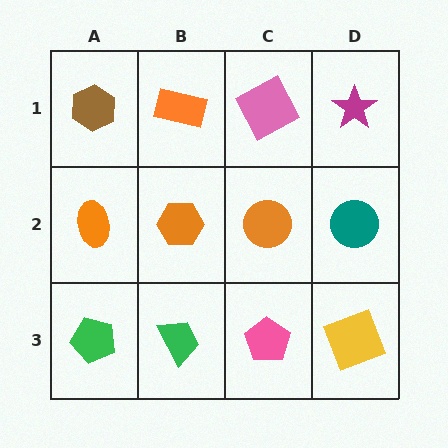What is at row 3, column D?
A yellow square.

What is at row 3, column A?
A green pentagon.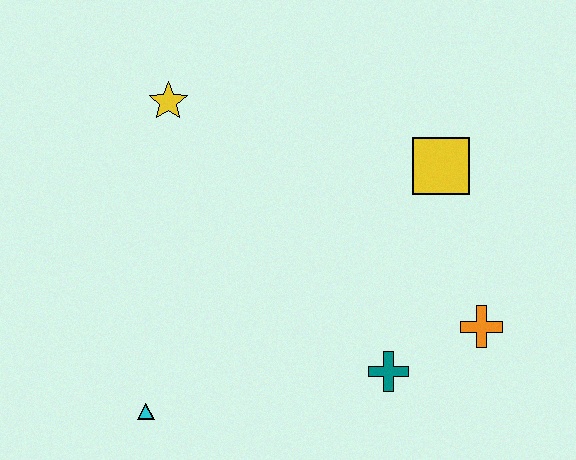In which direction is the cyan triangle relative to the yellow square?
The cyan triangle is to the left of the yellow square.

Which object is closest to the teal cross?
The orange cross is closest to the teal cross.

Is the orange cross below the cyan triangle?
No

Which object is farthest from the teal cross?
The yellow star is farthest from the teal cross.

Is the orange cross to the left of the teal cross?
No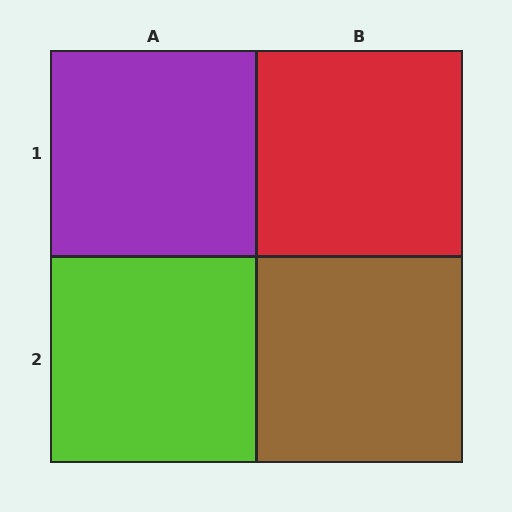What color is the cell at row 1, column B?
Red.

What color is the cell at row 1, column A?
Purple.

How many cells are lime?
1 cell is lime.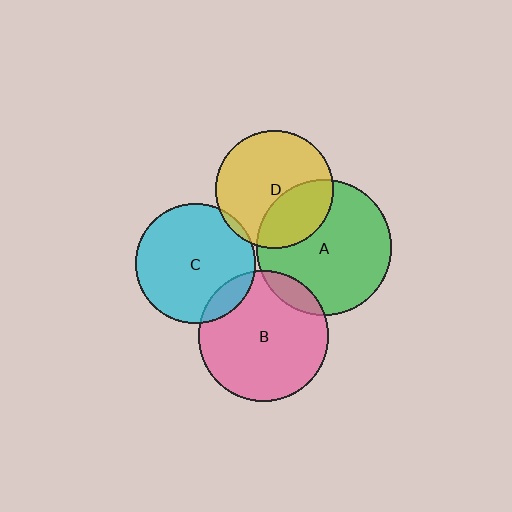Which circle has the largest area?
Circle A (green).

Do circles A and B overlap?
Yes.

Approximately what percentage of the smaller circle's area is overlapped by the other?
Approximately 10%.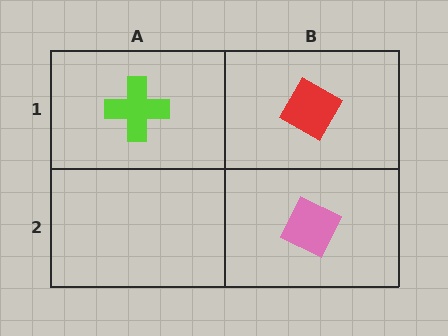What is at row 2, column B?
A pink diamond.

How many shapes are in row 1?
2 shapes.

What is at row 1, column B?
A red diamond.